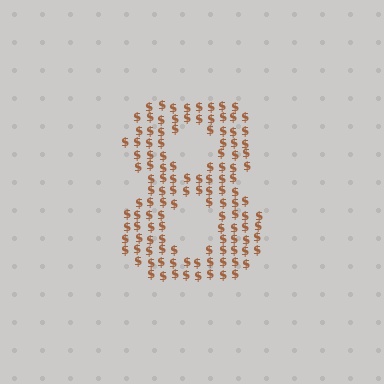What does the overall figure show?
The overall figure shows the digit 8.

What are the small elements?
The small elements are dollar signs.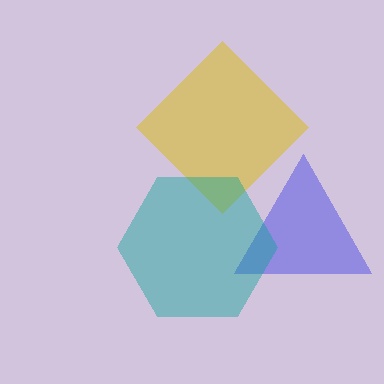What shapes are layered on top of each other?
The layered shapes are: a yellow diamond, a blue triangle, a teal hexagon.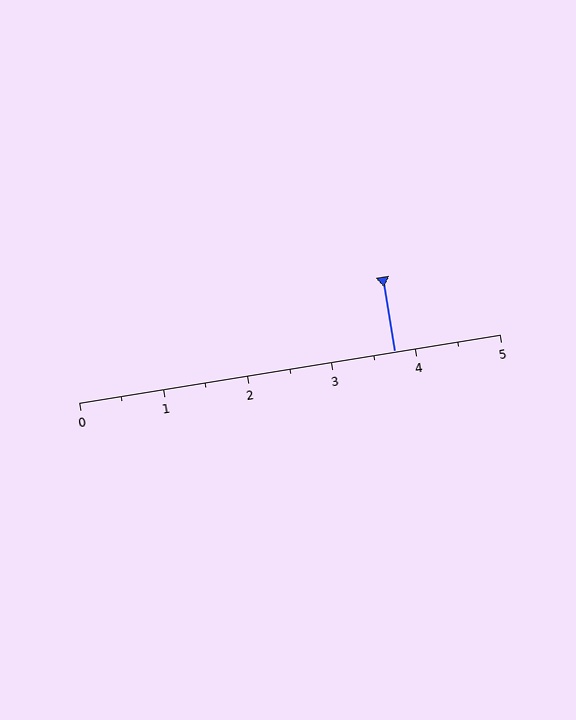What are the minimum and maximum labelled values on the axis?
The axis runs from 0 to 5.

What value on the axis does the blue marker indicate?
The marker indicates approximately 3.8.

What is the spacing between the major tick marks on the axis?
The major ticks are spaced 1 apart.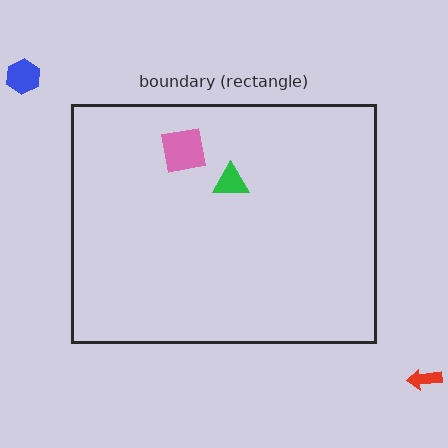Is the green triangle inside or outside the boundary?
Inside.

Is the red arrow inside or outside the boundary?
Outside.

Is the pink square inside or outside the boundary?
Inside.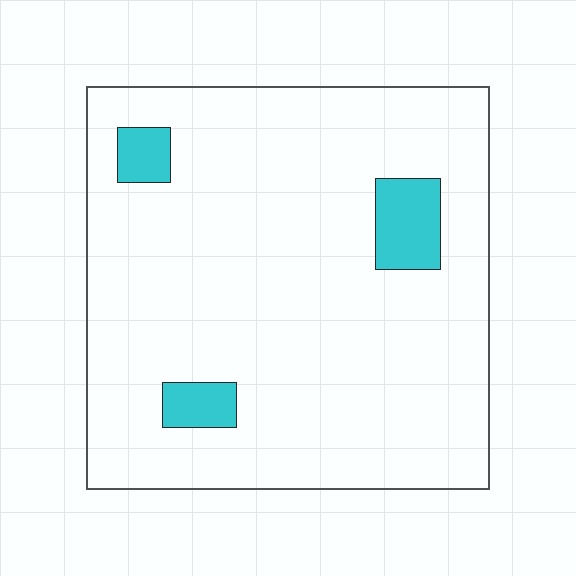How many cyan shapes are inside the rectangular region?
3.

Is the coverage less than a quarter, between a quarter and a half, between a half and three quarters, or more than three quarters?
Less than a quarter.